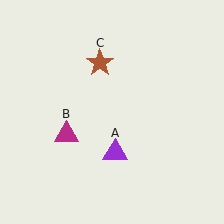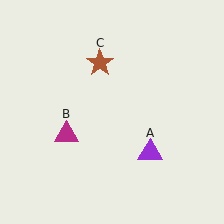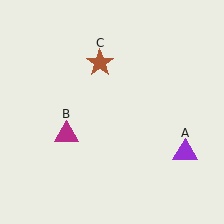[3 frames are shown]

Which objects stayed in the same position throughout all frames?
Magenta triangle (object B) and brown star (object C) remained stationary.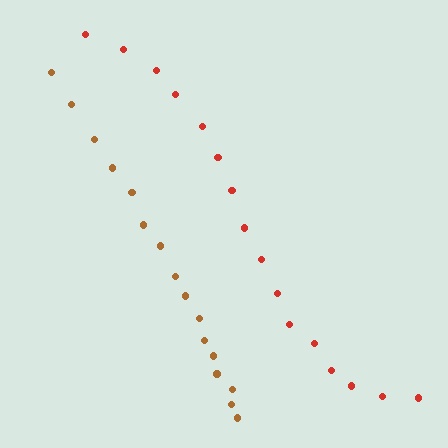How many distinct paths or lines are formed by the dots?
There are 2 distinct paths.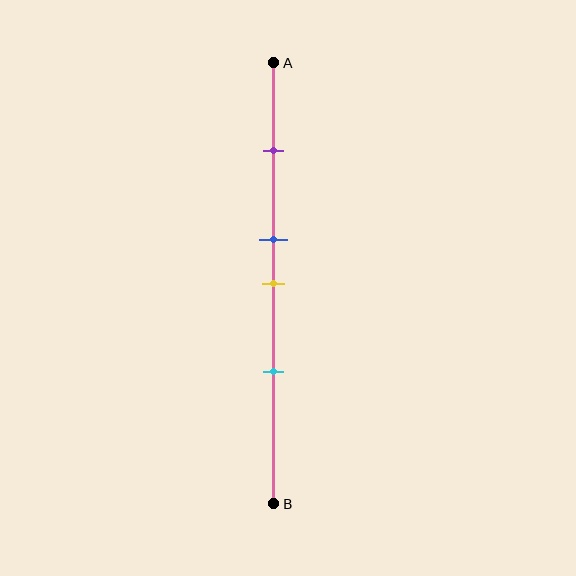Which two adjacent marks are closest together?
The blue and yellow marks are the closest adjacent pair.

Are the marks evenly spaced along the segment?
No, the marks are not evenly spaced.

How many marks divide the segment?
There are 4 marks dividing the segment.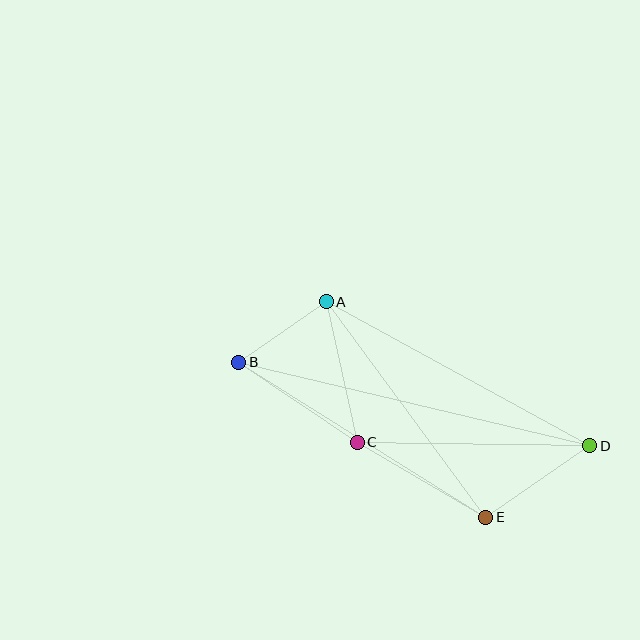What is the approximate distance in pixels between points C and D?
The distance between C and D is approximately 232 pixels.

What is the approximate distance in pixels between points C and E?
The distance between C and E is approximately 149 pixels.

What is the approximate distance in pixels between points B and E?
The distance between B and E is approximately 292 pixels.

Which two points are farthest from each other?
Points B and D are farthest from each other.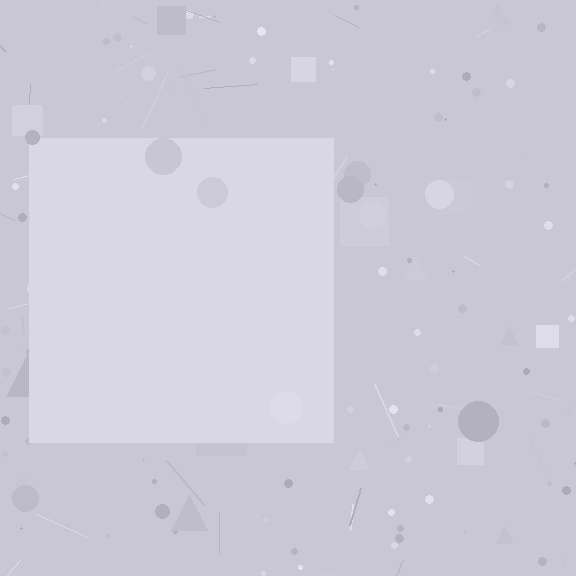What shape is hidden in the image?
A square is hidden in the image.